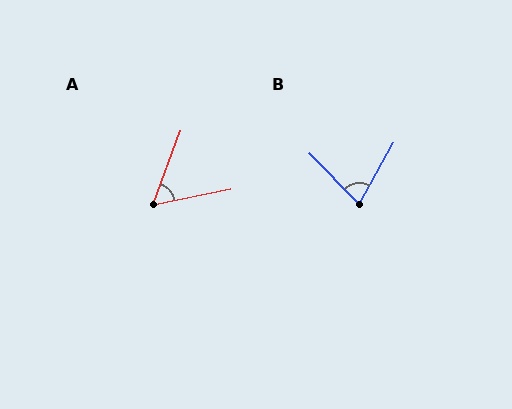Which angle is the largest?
B, at approximately 73 degrees.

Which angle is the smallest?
A, at approximately 58 degrees.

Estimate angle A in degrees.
Approximately 58 degrees.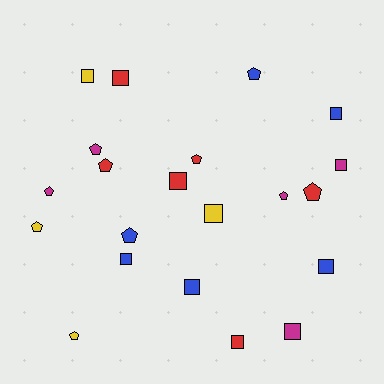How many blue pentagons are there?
There are 2 blue pentagons.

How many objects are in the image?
There are 21 objects.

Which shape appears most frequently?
Square, with 11 objects.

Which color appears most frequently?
Blue, with 6 objects.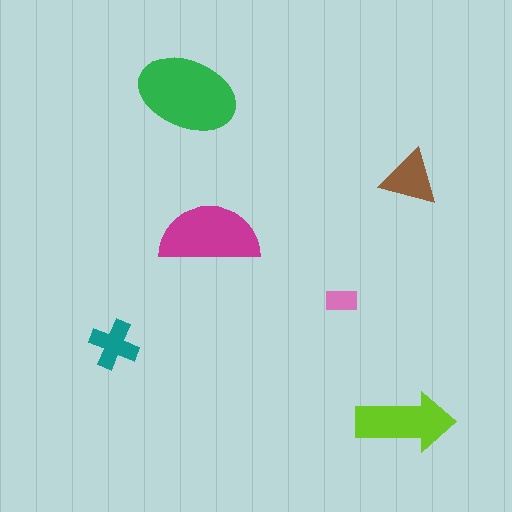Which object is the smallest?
The pink rectangle.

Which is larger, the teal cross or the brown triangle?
The brown triangle.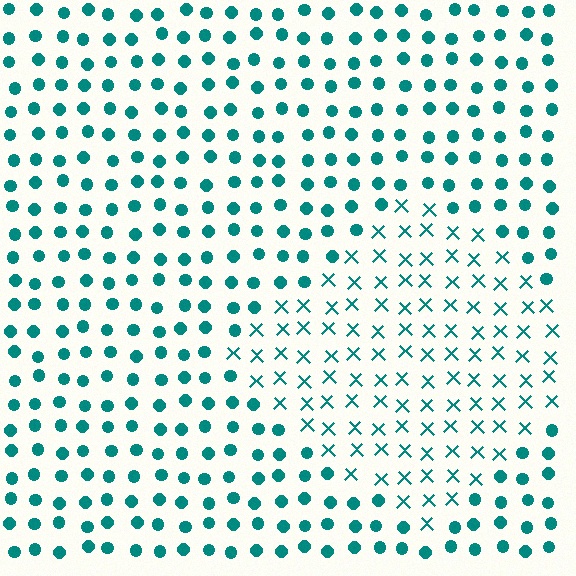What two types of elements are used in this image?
The image uses X marks inside the diamond region and circles outside it.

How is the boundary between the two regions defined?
The boundary is defined by a change in element shape: X marks inside vs. circles outside. All elements share the same color and spacing.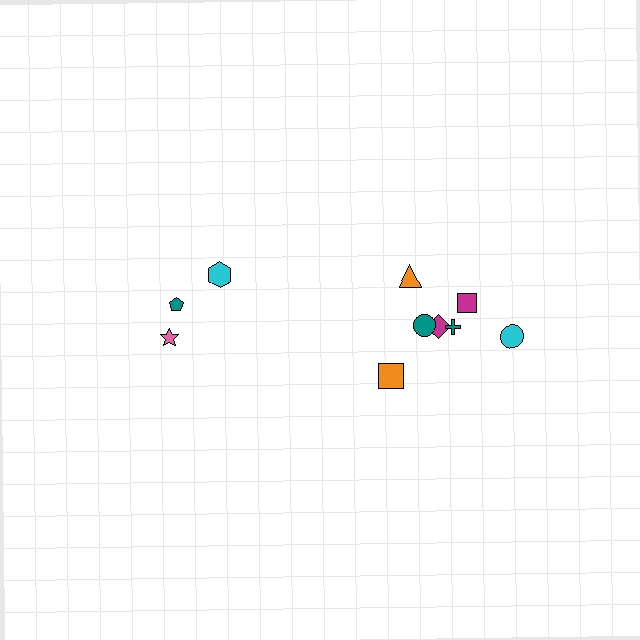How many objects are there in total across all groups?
There are 10 objects.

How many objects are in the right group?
There are 7 objects.